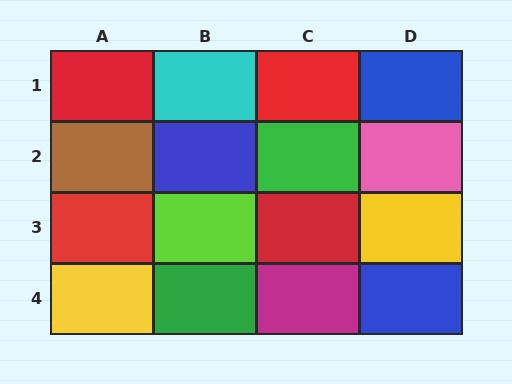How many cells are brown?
1 cell is brown.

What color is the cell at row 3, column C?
Red.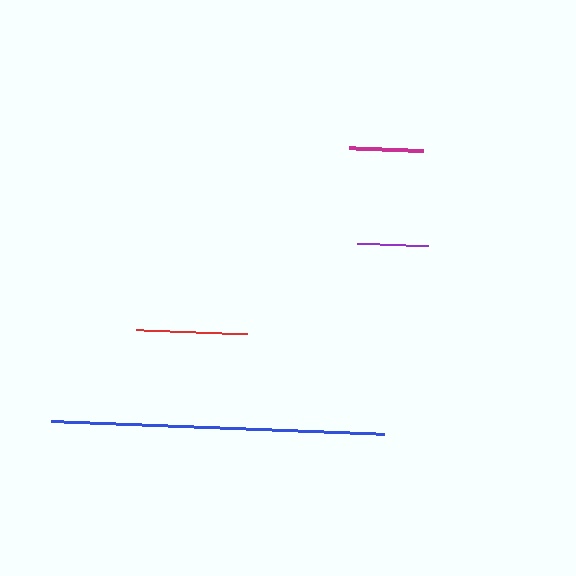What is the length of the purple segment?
The purple segment is approximately 71 pixels long.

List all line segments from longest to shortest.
From longest to shortest: blue, red, magenta, purple.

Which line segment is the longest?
The blue line is the longest at approximately 334 pixels.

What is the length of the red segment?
The red segment is approximately 111 pixels long.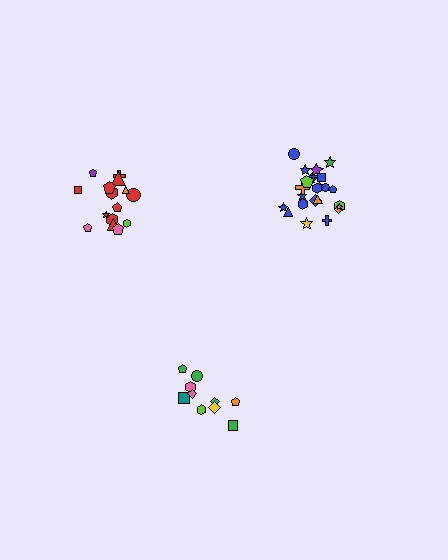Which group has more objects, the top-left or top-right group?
The top-right group.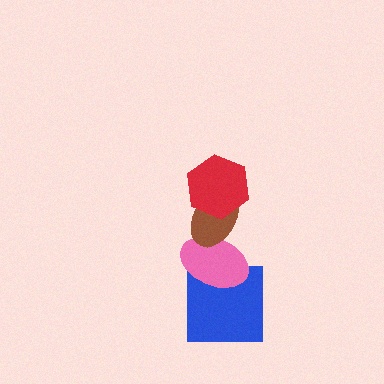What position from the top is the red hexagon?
The red hexagon is 1st from the top.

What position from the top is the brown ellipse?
The brown ellipse is 2nd from the top.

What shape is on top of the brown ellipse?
The red hexagon is on top of the brown ellipse.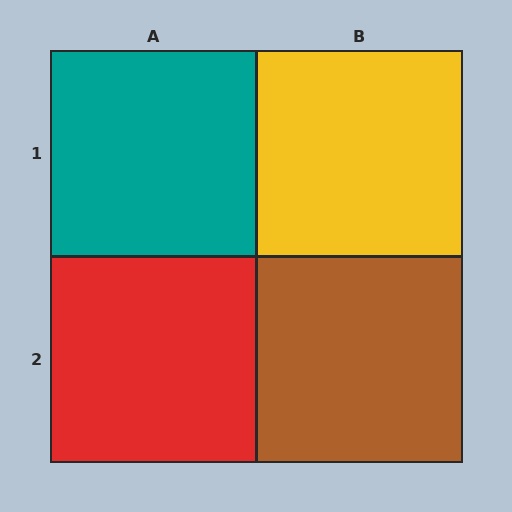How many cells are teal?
1 cell is teal.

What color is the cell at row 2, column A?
Red.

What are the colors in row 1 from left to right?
Teal, yellow.